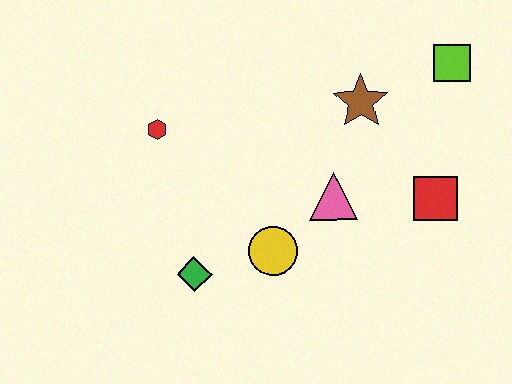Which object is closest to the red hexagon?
The green diamond is closest to the red hexagon.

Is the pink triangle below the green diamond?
No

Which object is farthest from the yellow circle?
The lime square is farthest from the yellow circle.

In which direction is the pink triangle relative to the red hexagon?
The pink triangle is to the right of the red hexagon.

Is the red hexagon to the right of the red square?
No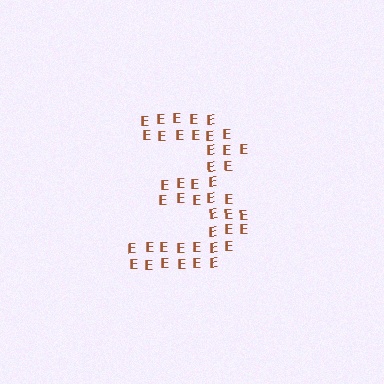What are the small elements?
The small elements are letter E's.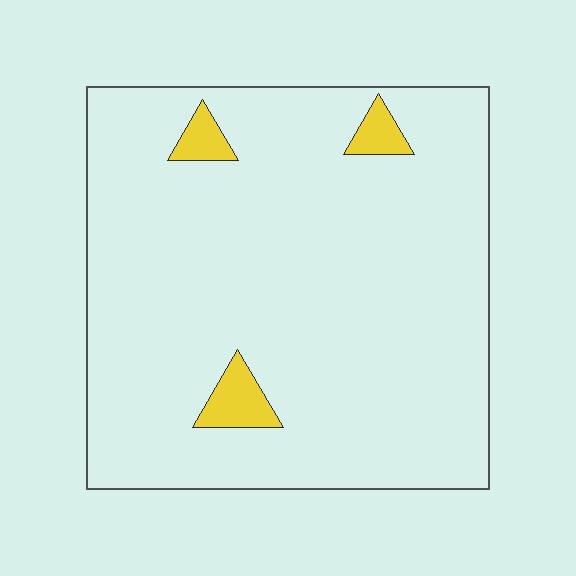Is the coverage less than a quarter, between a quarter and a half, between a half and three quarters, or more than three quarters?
Less than a quarter.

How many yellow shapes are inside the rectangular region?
3.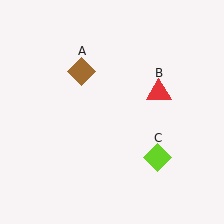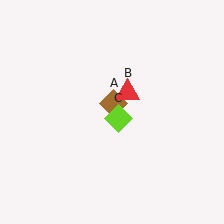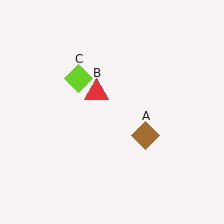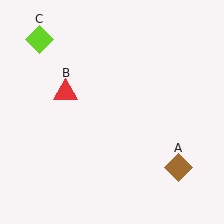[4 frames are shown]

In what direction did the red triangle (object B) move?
The red triangle (object B) moved left.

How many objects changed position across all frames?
3 objects changed position: brown diamond (object A), red triangle (object B), lime diamond (object C).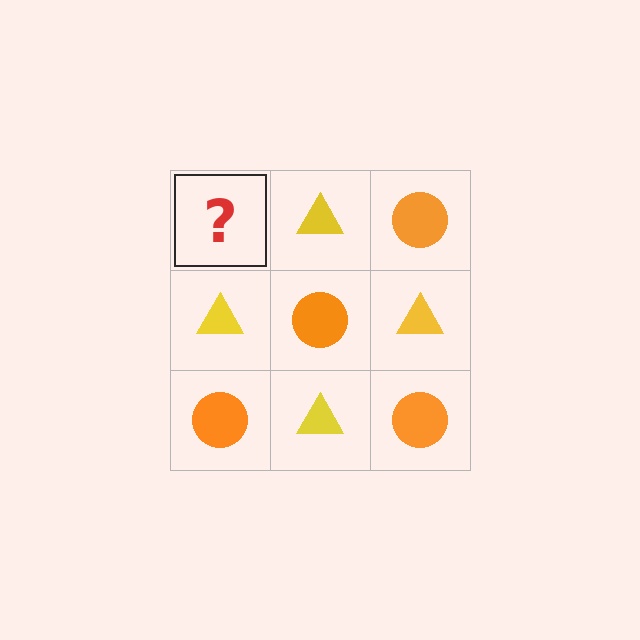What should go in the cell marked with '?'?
The missing cell should contain an orange circle.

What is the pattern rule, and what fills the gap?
The rule is that it alternates orange circle and yellow triangle in a checkerboard pattern. The gap should be filled with an orange circle.